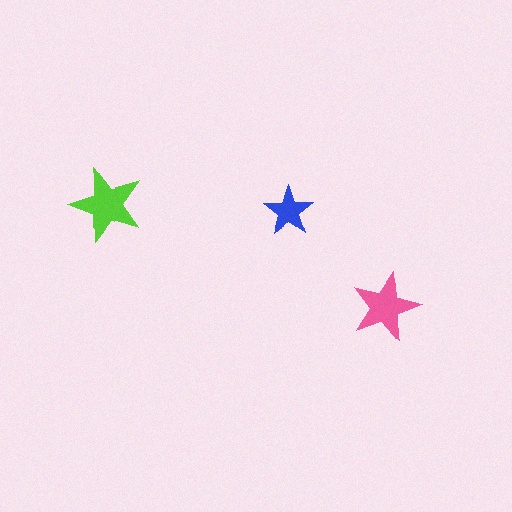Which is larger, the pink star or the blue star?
The pink one.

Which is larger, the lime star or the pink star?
The lime one.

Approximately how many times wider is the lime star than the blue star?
About 1.5 times wider.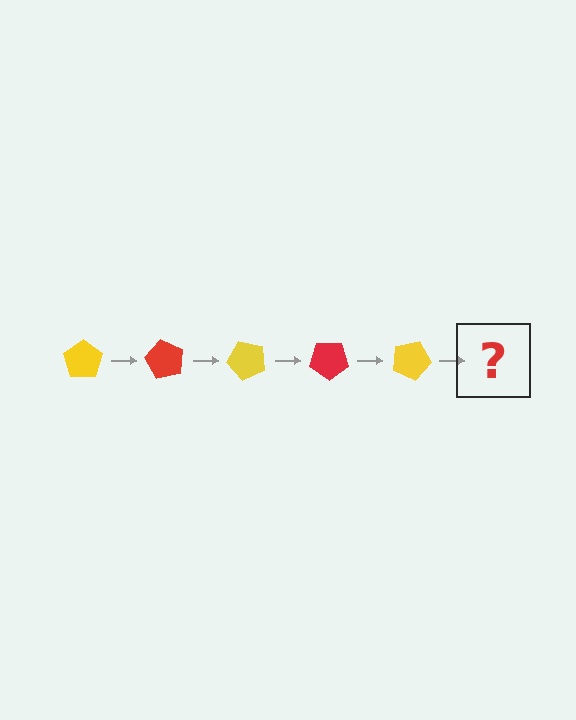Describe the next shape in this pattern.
It should be a red pentagon, rotated 300 degrees from the start.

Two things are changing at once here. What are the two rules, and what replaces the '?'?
The two rules are that it rotates 60 degrees each step and the color cycles through yellow and red. The '?' should be a red pentagon, rotated 300 degrees from the start.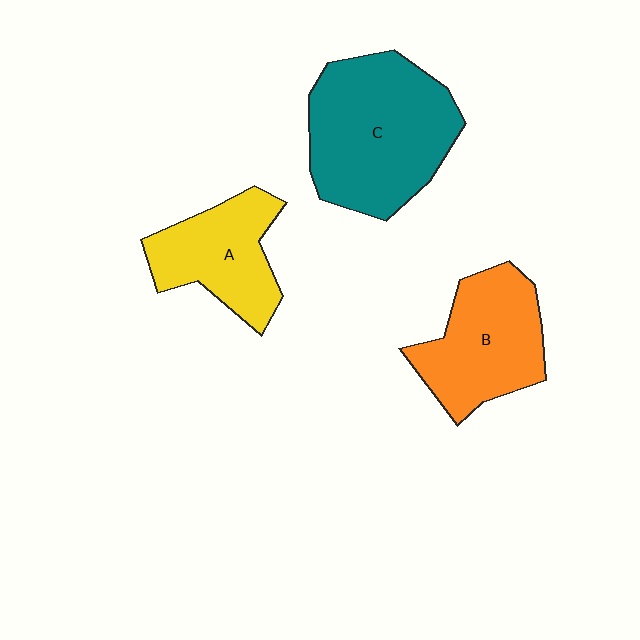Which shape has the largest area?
Shape C (teal).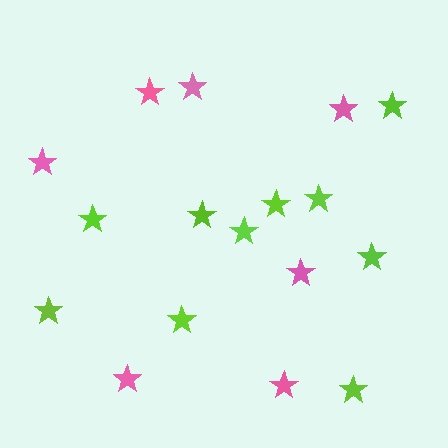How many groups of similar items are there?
There are 2 groups: one group of pink stars (7) and one group of lime stars (10).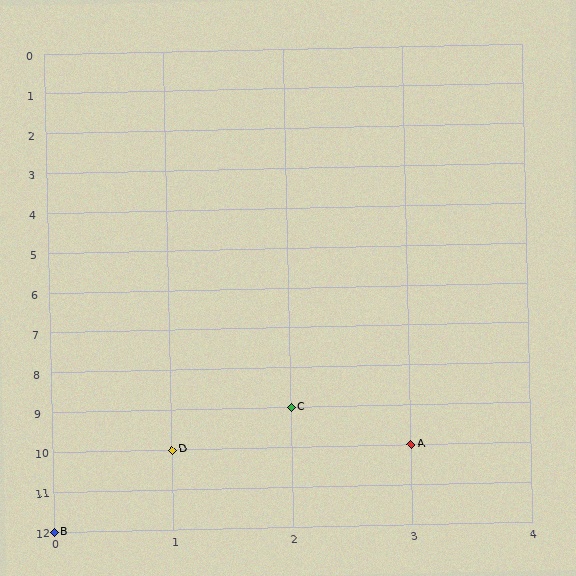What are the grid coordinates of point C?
Point C is at grid coordinates (2, 9).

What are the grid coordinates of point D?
Point D is at grid coordinates (1, 10).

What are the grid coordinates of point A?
Point A is at grid coordinates (3, 10).